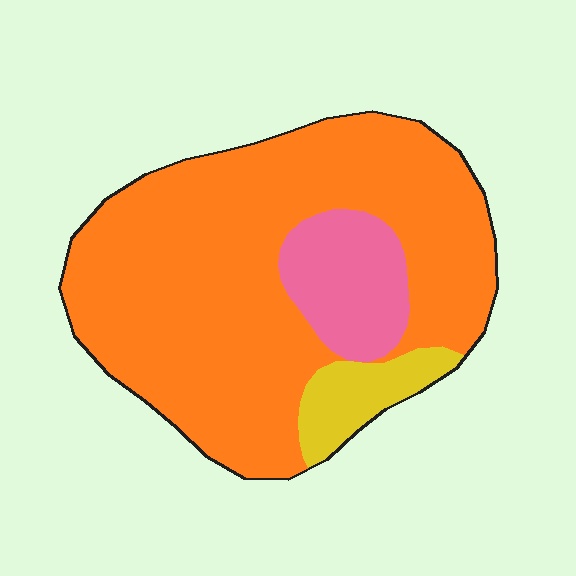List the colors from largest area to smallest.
From largest to smallest: orange, pink, yellow.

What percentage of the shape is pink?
Pink takes up about one eighth (1/8) of the shape.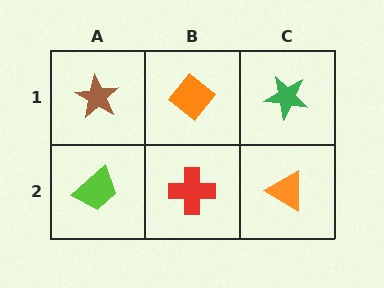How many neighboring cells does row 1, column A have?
2.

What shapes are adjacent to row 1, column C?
An orange triangle (row 2, column C), an orange diamond (row 1, column B).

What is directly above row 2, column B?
An orange diamond.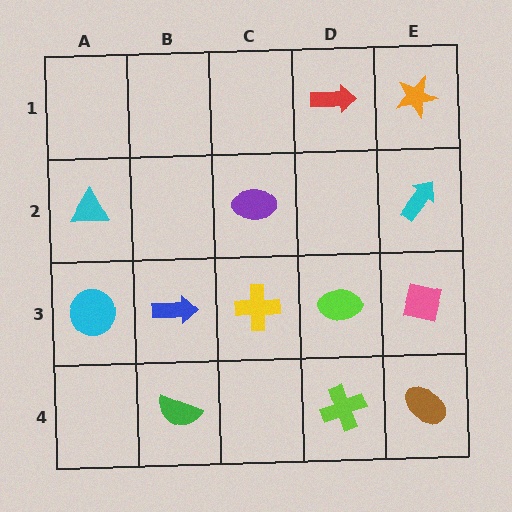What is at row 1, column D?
A red arrow.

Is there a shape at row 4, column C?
No, that cell is empty.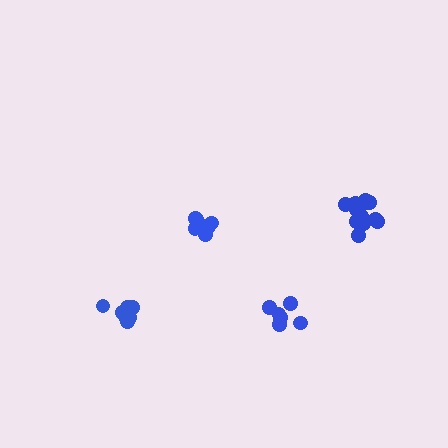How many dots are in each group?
Group 1: 12 dots, Group 2: 7 dots, Group 3: 6 dots, Group 4: 8 dots (33 total).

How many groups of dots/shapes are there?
There are 4 groups.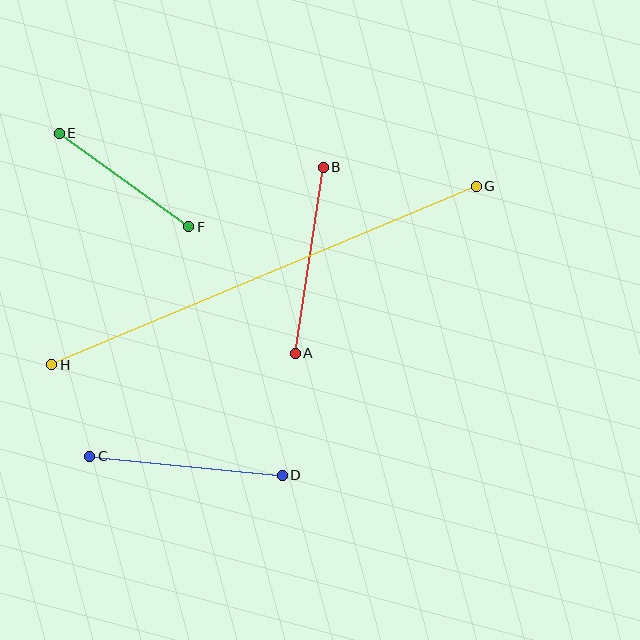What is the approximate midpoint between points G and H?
The midpoint is at approximately (264, 275) pixels.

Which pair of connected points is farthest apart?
Points G and H are farthest apart.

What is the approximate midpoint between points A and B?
The midpoint is at approximately (309, 260) pixels.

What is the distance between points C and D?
The distance is approximately 193 pixels.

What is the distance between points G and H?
The distance is approximately 461 pixels.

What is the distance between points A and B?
The distance is approximately 189 pixels.